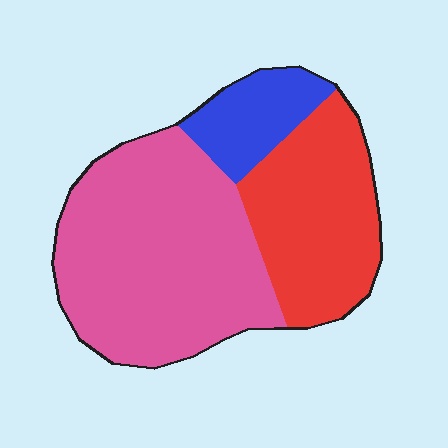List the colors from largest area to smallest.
From largest to smallest: pink, red, blue.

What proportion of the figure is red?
Red covers 32% of the figure.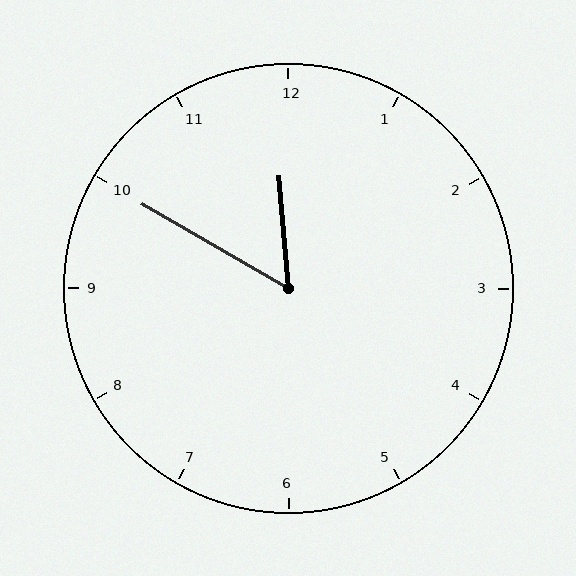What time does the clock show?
11:50.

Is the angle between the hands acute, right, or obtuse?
It is acute.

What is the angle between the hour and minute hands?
Approximately 55 degrees.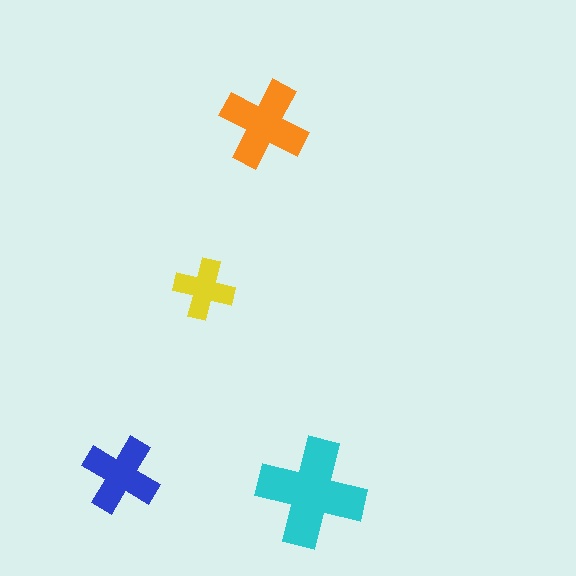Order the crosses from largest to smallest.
the cyan one, the orange one, the blue one, the yellow one.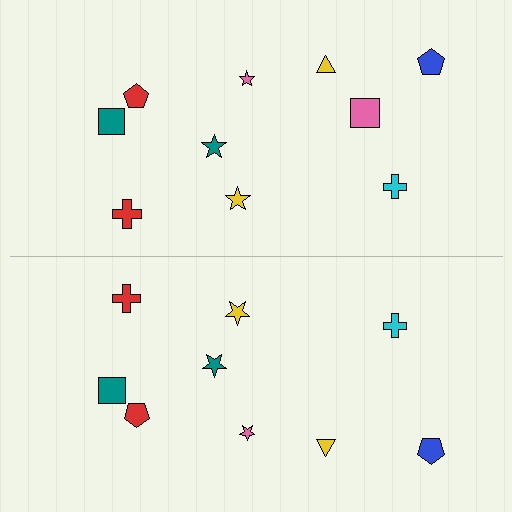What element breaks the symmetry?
A pink square is missing from the bottom side.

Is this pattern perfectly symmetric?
No, the pattern is not perfectly symmetric. A pink square is missing from the bottom side.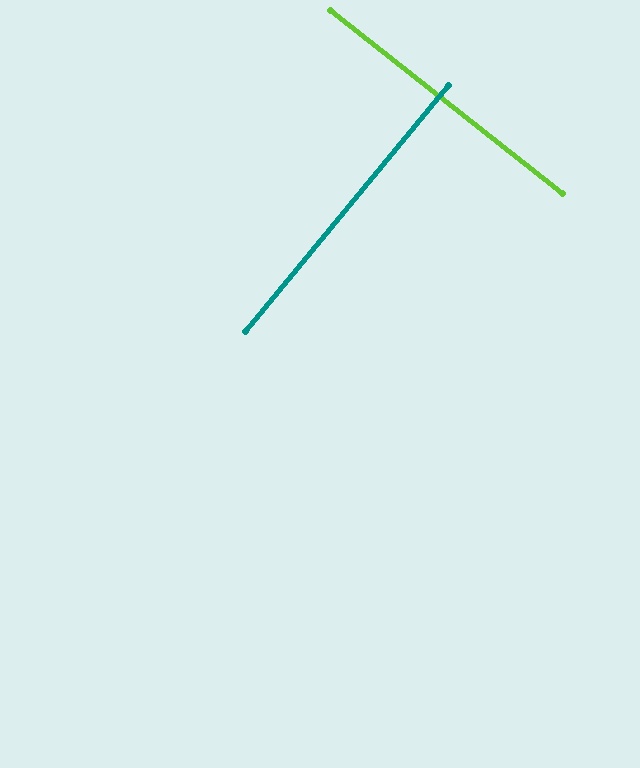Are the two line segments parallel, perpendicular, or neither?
Perpendicular — they meet at approximately 89°.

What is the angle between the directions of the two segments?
Approximately 89 degrees.